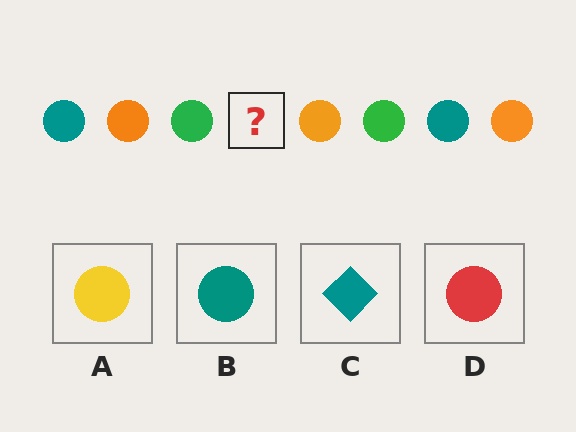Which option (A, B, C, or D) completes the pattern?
B.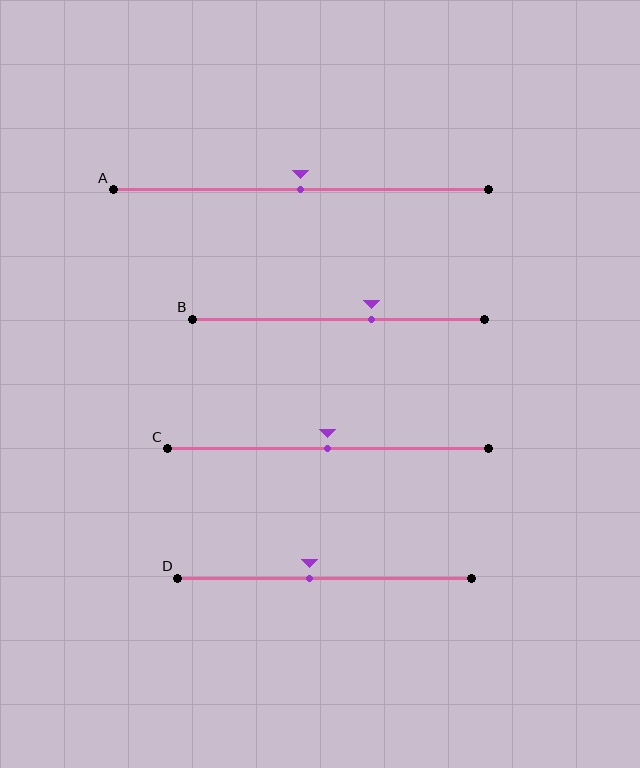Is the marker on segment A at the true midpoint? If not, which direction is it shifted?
Yes, the marker on segment A is at the true midpoint.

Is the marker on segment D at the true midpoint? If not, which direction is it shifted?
No, the marker on segment D is shifted to the left by about 5% of the segment length.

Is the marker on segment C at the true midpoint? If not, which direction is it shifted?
Yes, the marker on segment C is at the true midpoint.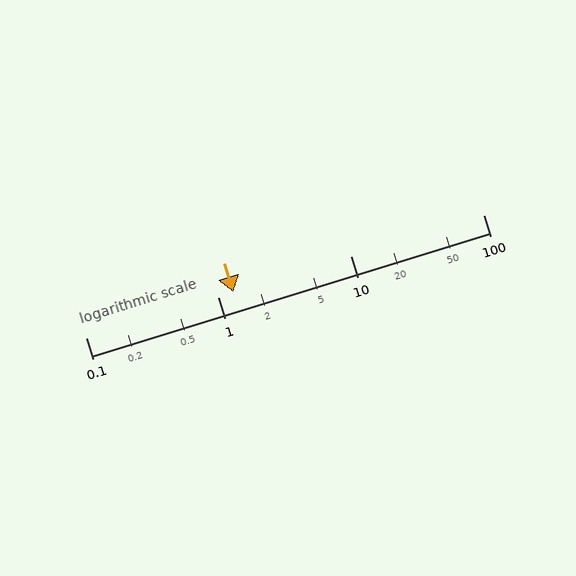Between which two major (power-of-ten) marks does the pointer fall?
The pointer is between 1 and 10.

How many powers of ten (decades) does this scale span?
The scale spans 3 decades, from 0.1 to 100.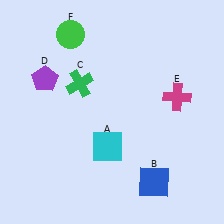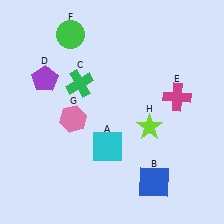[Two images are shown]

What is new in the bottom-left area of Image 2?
A pink hexagon (G) was added in the bottom-left area of Image 2.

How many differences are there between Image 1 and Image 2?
There are 2 differences between the two images.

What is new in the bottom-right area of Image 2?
A lime star (H) was added in the bottom-right area of Image 2.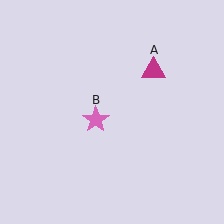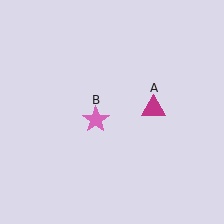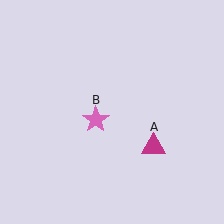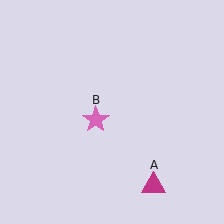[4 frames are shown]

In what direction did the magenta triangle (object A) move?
The magenta triangle (object A) moved down.